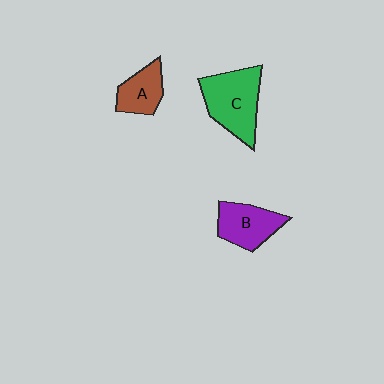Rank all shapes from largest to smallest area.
From largest to smallest: C (green), B (purple), A (brown).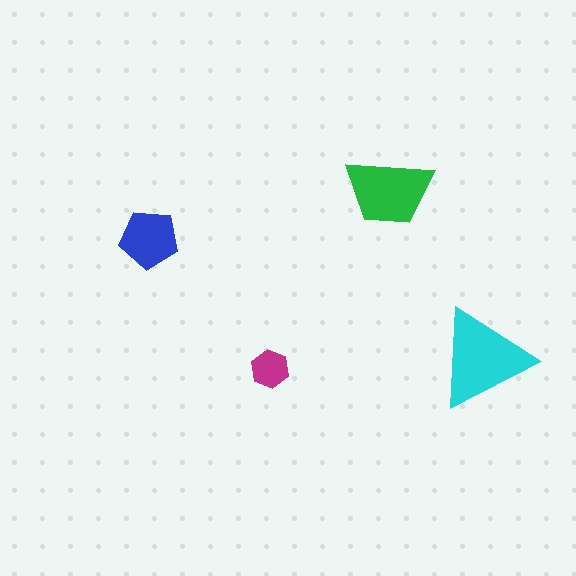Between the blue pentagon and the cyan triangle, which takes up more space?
The cyan triangle.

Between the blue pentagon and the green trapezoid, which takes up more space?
The green trapezoid.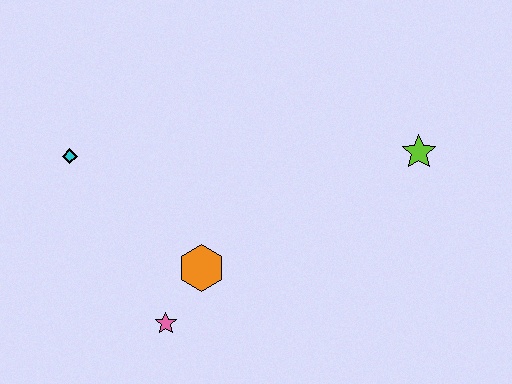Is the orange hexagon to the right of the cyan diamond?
Yes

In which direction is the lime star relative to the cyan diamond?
The lime star is to the right of the cyan diamond.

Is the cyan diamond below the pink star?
No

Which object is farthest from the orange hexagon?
The lime star is farthest from the orange hexagon.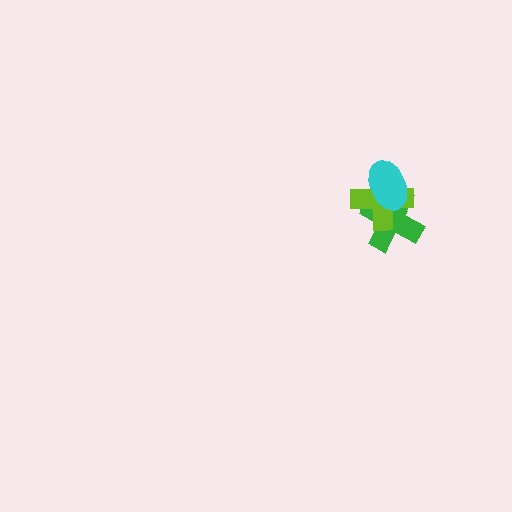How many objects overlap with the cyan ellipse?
2 objects overlap with the cyan ellipse.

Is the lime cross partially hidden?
Yes, it is partially covered by another shape.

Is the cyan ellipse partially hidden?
No, no other shape covers it.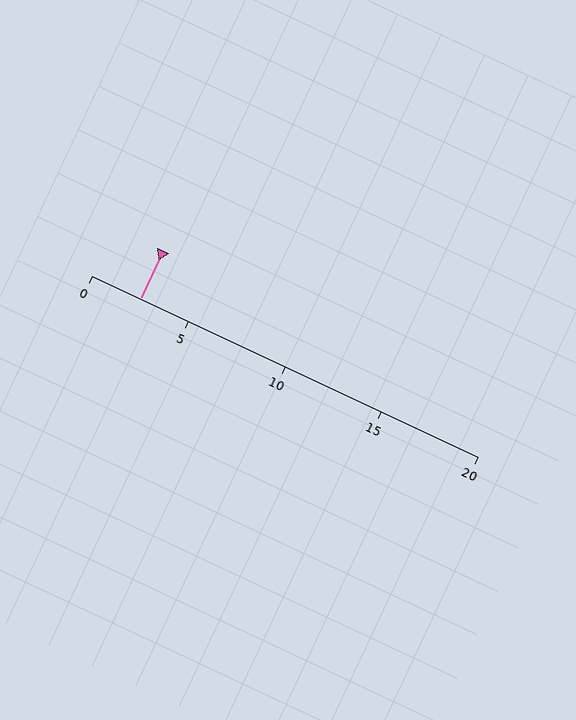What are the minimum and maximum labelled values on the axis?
The axis runs from 0 to 20.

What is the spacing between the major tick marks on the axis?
The major ticks are spaced 5 apart.